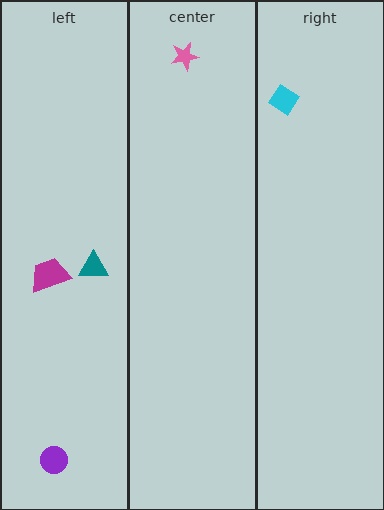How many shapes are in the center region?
1.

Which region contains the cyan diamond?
The right region.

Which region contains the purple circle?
The left region.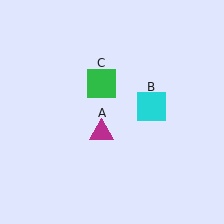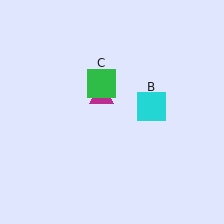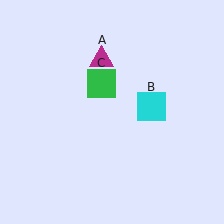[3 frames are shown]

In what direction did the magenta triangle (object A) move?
The magenta triangle (object A) moved up.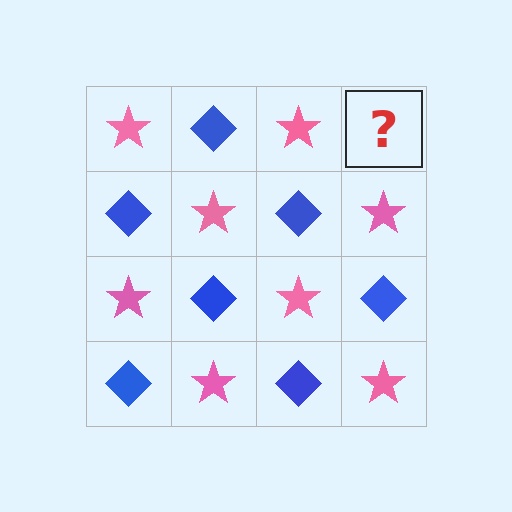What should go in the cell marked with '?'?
The missing cell should contain a blue diamond.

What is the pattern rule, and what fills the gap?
The rule is that it alternates pink star and blue diamond in a checkerboard pattern. The gap should be filled with a blue diamond.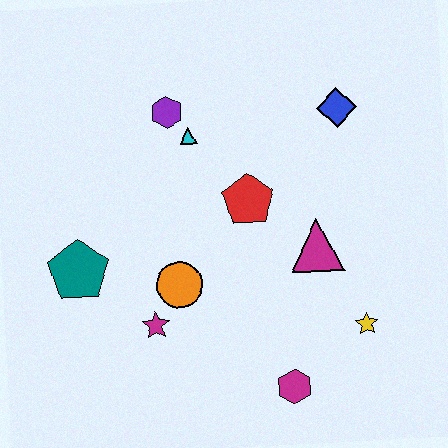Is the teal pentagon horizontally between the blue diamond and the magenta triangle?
No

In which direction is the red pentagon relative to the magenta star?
The red pentagon is above the magenta star.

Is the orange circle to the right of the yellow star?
No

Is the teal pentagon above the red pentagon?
No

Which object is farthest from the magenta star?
The blue diamond is farthest from the magenta star.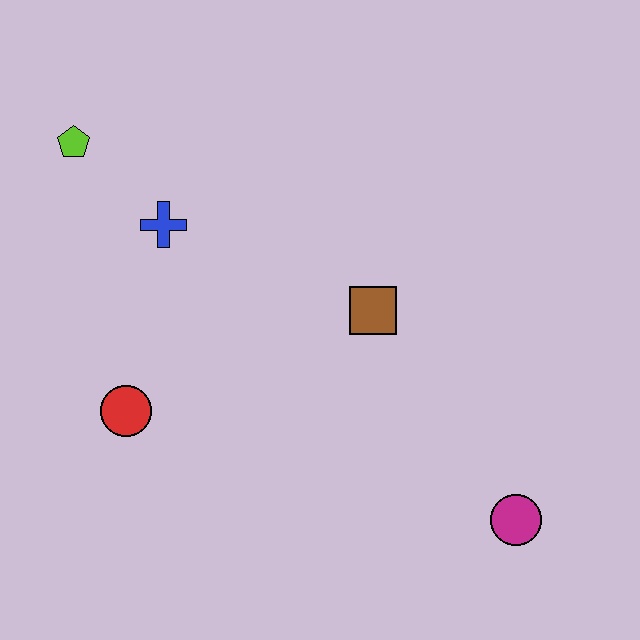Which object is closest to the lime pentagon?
The blue cross is closest to the lime pentagon.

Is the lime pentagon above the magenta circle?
Yes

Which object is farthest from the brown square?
The lime pentagon is farthest from the brown square.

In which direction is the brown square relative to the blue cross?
The brown square is to the right of the blue cross.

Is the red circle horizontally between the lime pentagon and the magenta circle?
Yes